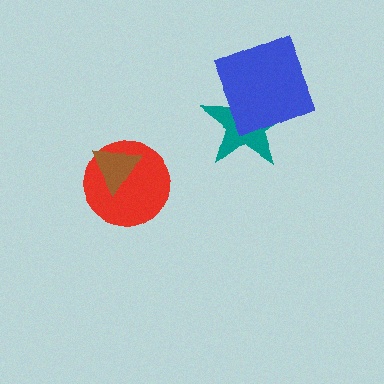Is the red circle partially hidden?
Yes, it is partially covered by another shape.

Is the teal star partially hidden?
Yes, it is partially covered by another shape.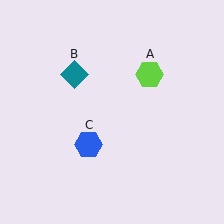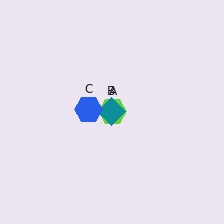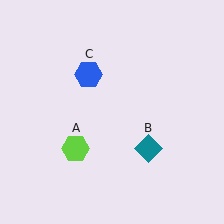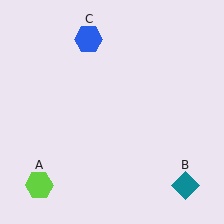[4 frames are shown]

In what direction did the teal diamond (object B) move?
The teal diamond (object B) moved down and to the right.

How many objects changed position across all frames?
3 objects changed position: lime hexagon (object A), teal diamond (object B), blue hexagon (object C).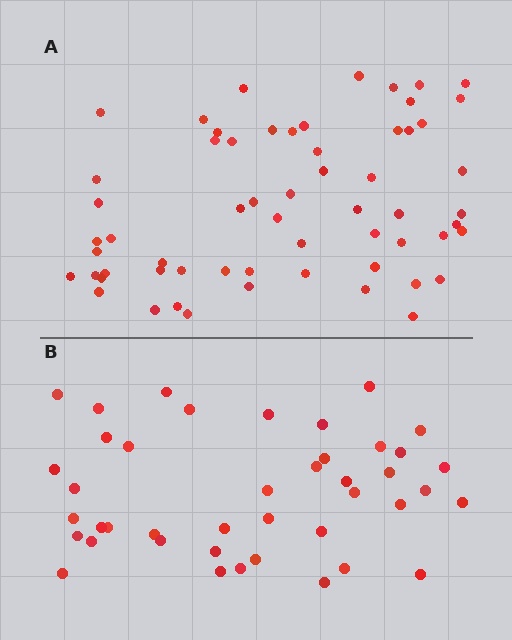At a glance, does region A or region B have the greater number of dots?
Region A (the top region) has more dots.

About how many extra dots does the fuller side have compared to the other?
Region A has approximately 20 more dots than region B.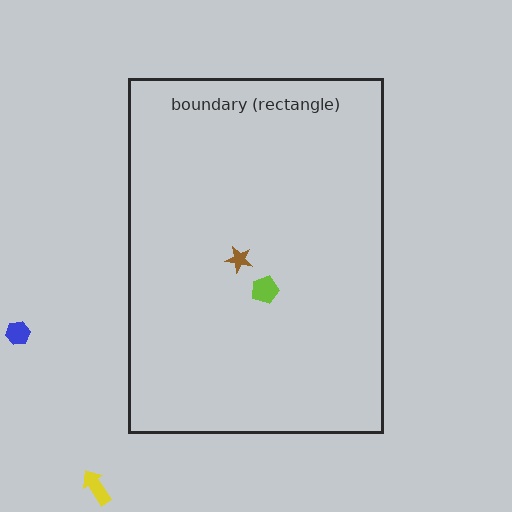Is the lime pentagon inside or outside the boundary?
Inside.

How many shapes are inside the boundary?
2 inside, 2 outside.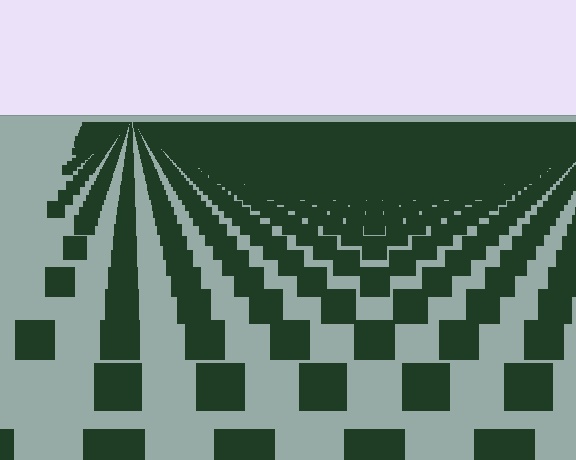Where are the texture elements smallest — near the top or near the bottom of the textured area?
Near the top.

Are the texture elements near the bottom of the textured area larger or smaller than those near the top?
Larger. Near the bottom, elements are closer to the viewer and appear at a bigger on-screen size.